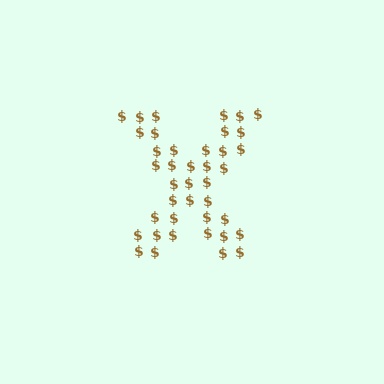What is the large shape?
The large shape is the letter X.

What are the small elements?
The small elements are dollar signs.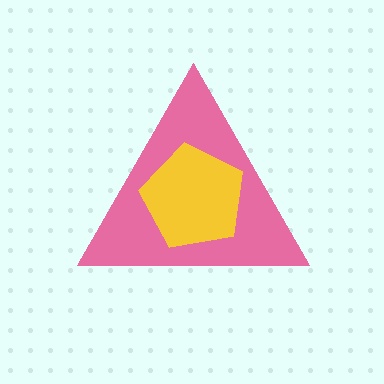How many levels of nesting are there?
2.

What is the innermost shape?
The yellow pentagon.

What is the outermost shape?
The pink triangle.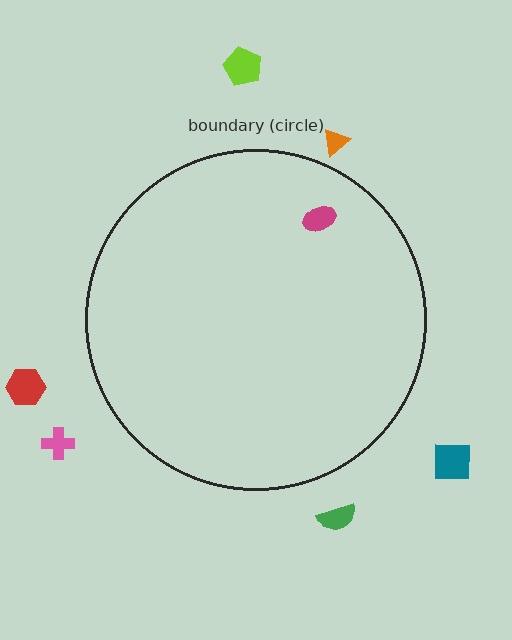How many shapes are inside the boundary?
1 inside, 6 outside.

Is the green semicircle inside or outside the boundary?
Outside.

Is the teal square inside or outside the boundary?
Outside.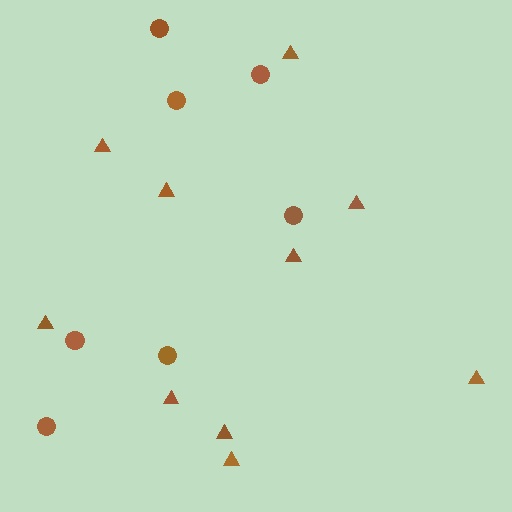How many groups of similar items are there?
There are 2 groups: one group of triangles (10) and one group of circles (7).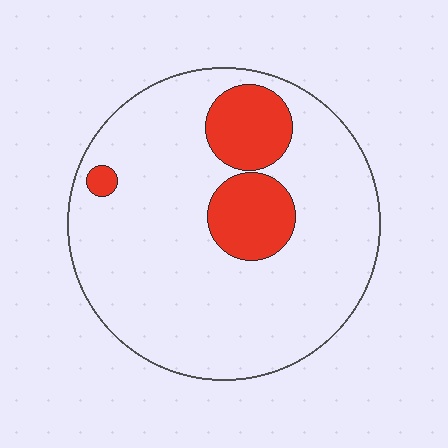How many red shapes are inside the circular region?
3.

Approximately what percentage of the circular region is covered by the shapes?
Approximately 15%.